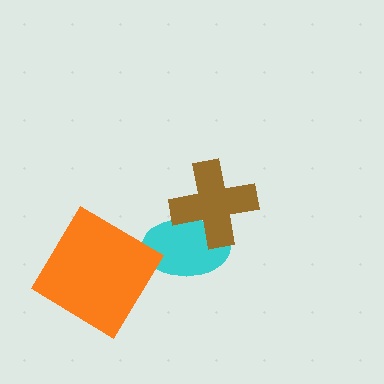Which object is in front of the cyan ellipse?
The brown cross is in front of the cyan ellipse.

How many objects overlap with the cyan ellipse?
1 object overlaps with the cyan ellipse.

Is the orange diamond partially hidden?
No, no other shape covers it.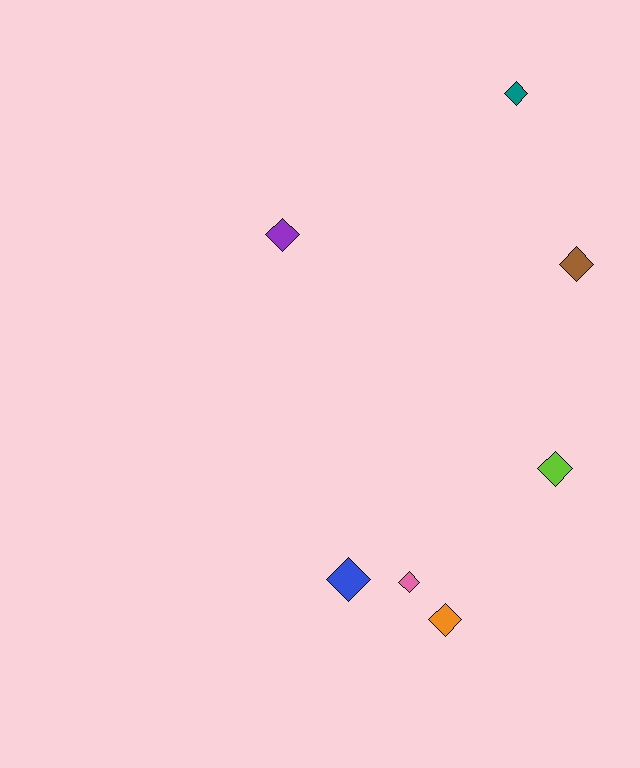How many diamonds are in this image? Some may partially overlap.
There are 7 diamonds.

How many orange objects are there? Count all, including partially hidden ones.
There is 1 orange object.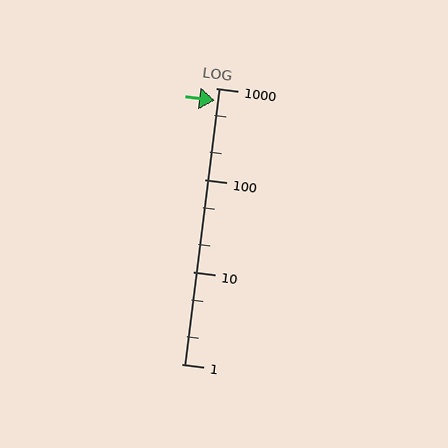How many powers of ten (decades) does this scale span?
The scale spans 3 decades, from 1 to 1000.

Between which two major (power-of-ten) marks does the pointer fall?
The pointer is between 100 and 1000.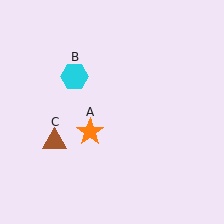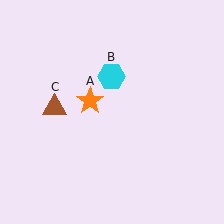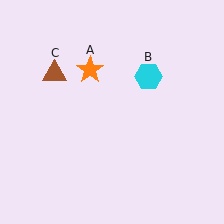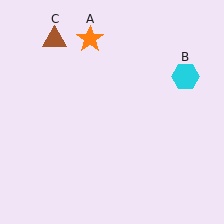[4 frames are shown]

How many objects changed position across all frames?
3 objects changed position: orange star (object A), cyan hexagon (object B), brown triangle (object C).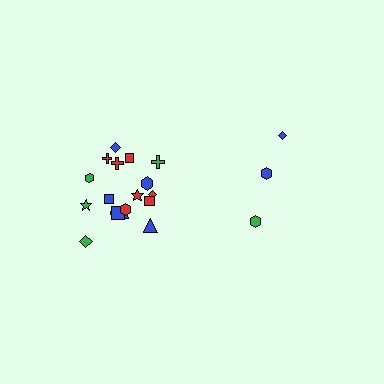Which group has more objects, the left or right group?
The left group.